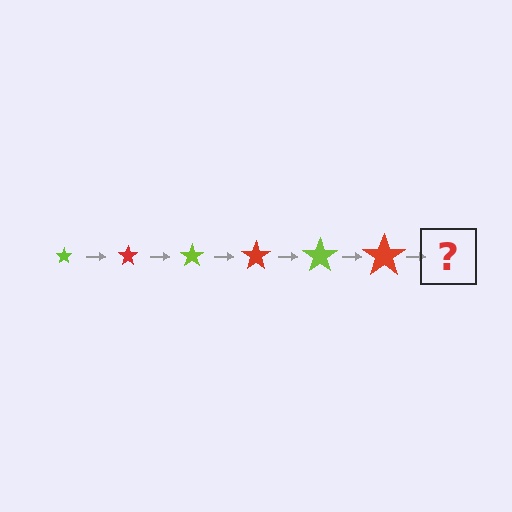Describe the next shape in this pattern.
It should be a lime star, larger than the previous one.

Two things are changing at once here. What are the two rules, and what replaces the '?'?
The two rules are that the star grows larger each step and the color cycles through lime and red. The '?' should be a lime star, larger than the previous one.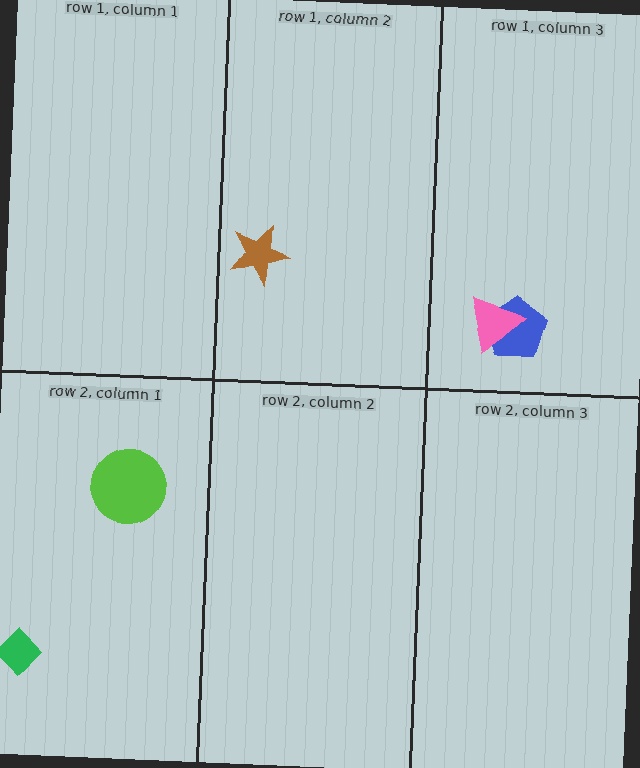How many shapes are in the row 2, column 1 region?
2.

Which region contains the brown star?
The row 1, column 2 region.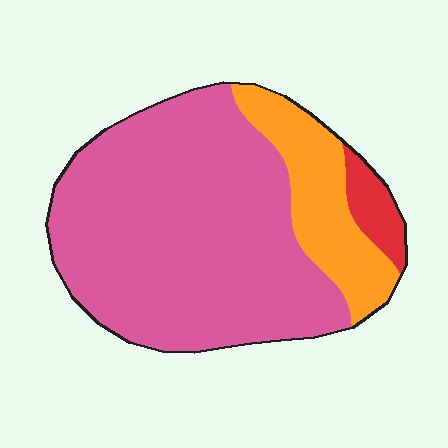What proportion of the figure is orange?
Orange covers roughly 20% of the figure.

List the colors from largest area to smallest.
From largest to smallest: pink, orange, red.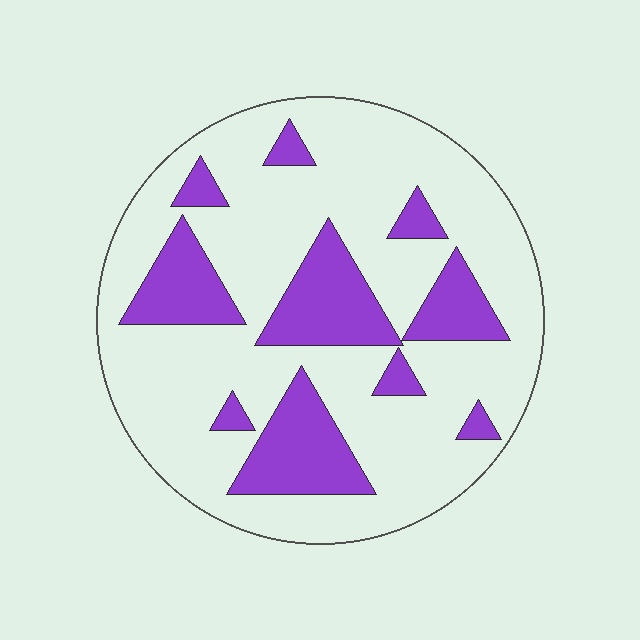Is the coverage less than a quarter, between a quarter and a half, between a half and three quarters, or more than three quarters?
Between a quarter and a half.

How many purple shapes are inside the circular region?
10.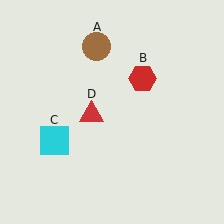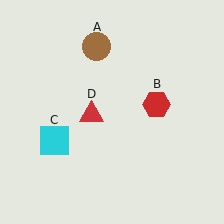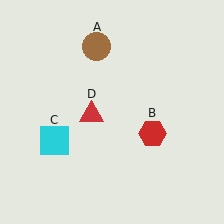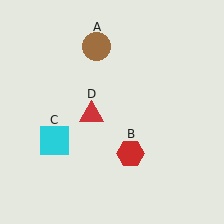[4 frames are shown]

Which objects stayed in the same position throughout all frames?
Brown circle (object A) and cyan square (object C) and red triangle (object D) remained stationary.